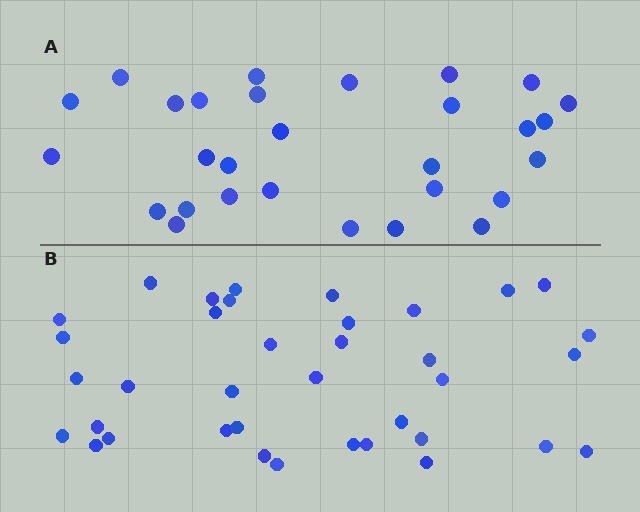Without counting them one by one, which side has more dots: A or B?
Region B (the bottom region) has more dots.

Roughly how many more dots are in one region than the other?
Region B has roughly 8 or so more dots than region A.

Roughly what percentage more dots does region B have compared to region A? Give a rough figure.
About 30% more.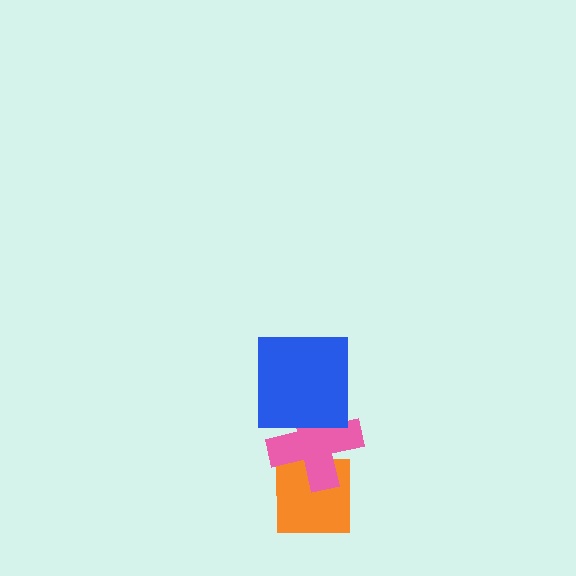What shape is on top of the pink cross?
The blue square is on top of the pink cross.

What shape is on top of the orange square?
The pink cross is on top of the orange square.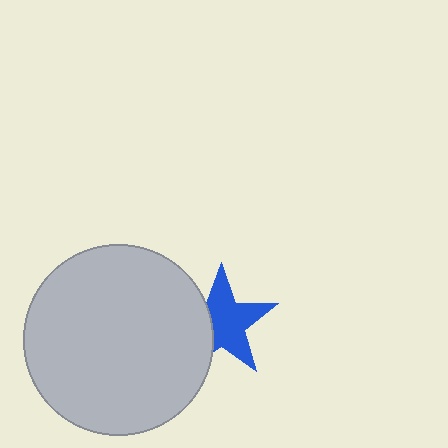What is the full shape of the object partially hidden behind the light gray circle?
The partially hidden object is a blue star.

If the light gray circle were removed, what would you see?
You would see the complete blue star.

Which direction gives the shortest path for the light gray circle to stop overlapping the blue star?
Moving left gives the shortest separation.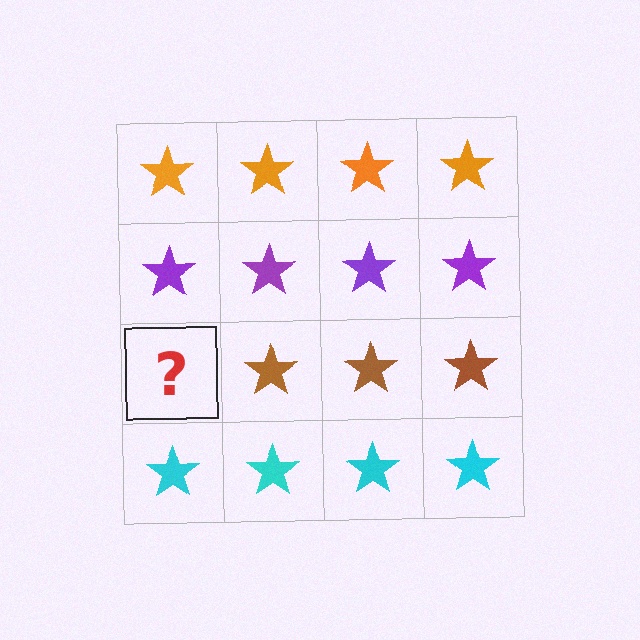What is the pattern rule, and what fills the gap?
The rule is that each row has a consistent color. The gap should be filled with a brown star.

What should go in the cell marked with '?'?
The missing cell should contain a brown star.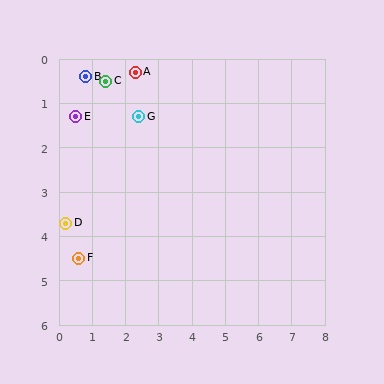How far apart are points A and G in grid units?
Points A and G are about 1.0 grid units apart.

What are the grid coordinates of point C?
Point C is at approximately (1.4, 0.5).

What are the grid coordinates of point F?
Point F is at approximately (0.6, 4.5).